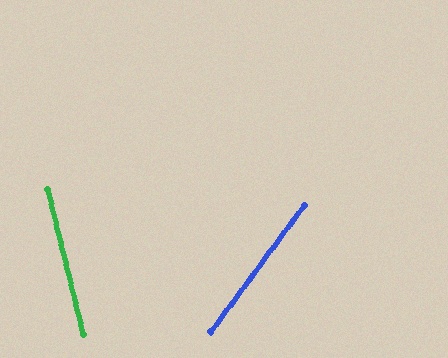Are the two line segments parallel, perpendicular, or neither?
Neither parallel nor perpendicular — they differ by about 51°.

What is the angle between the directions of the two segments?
Approximately 51 degrees.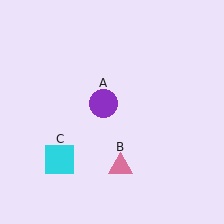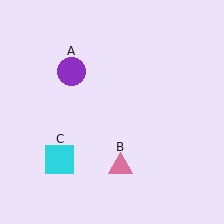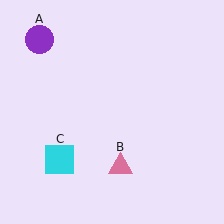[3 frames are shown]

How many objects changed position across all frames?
1 object changed position: purple circle (object A).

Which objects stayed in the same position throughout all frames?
Pink triangle (object B) and cyan square (object C) remained stationary.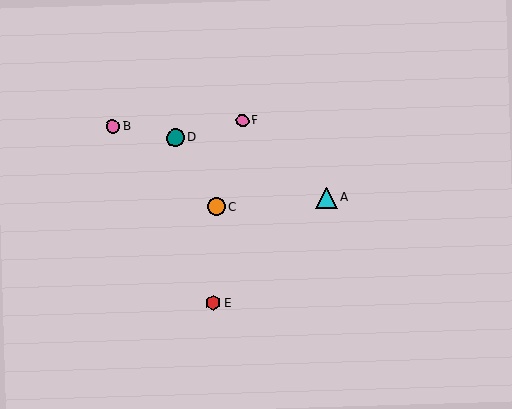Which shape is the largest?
The cyan triangle (labeled A) is the largest.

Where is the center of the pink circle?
The center of the pink circle is at (113, 127).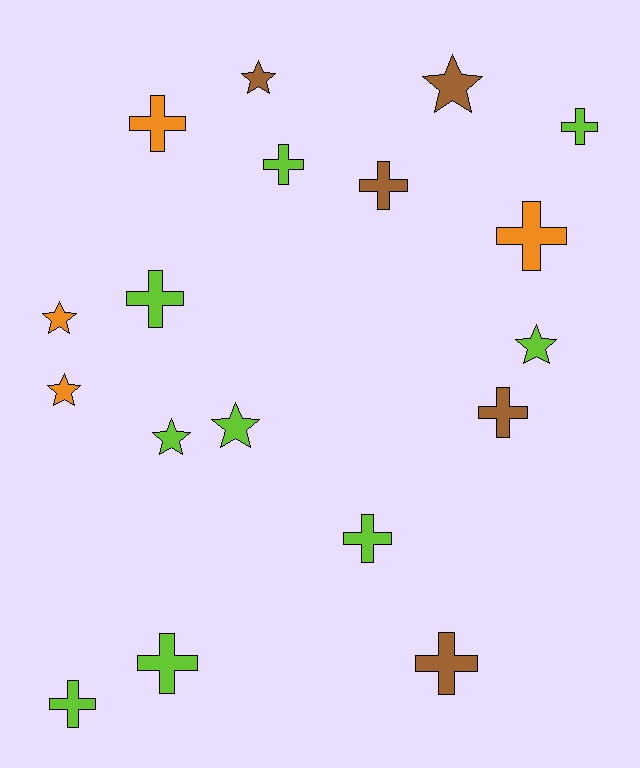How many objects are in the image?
There are 18 objects.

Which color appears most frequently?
Lime, with 9 objects.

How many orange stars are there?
There are 2 orange stars.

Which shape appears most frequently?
Cross, with 11 objects.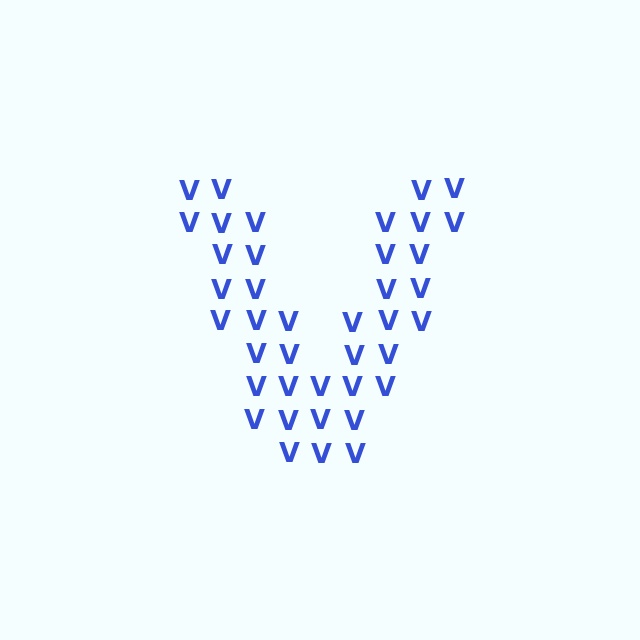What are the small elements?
The small elements are letter V's.